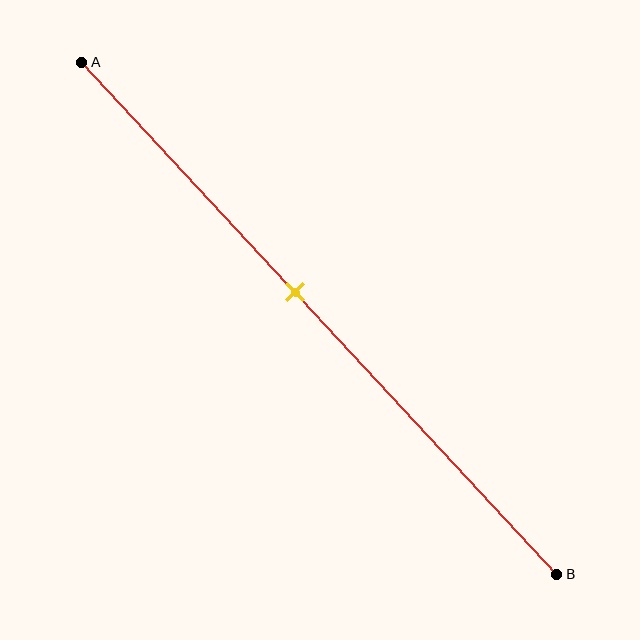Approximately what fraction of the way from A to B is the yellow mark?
The yellow mark is approximately 45% of the way from A to B.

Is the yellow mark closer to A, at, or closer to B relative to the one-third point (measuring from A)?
The yellow mark is closer to point B than the one-third point of segment AB.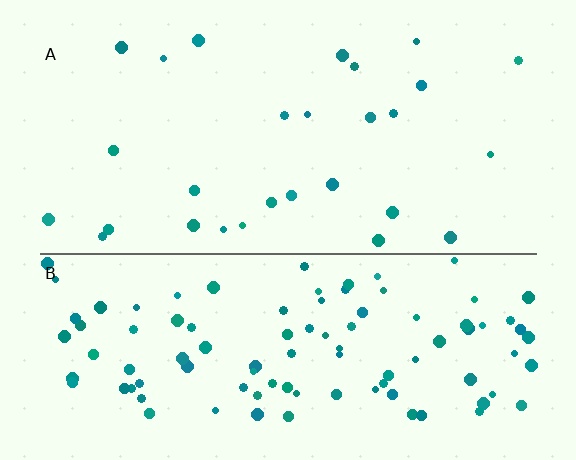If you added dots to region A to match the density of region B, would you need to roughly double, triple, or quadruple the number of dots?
Approximately quadruple.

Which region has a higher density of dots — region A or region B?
B (the bottom).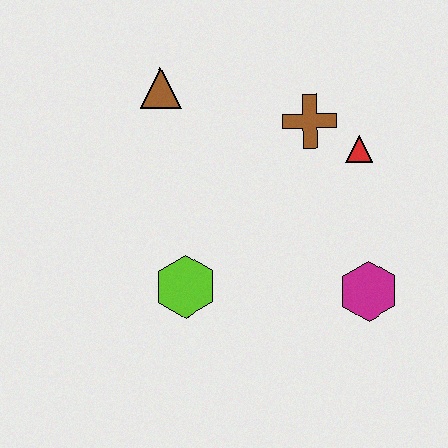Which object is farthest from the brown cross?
The lime hexagon is farthest from the brown cross.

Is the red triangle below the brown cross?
Yes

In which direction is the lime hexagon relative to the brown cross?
The lime hexagon is below the brown cross.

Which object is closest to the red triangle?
The brown cross is closest to the red triangle.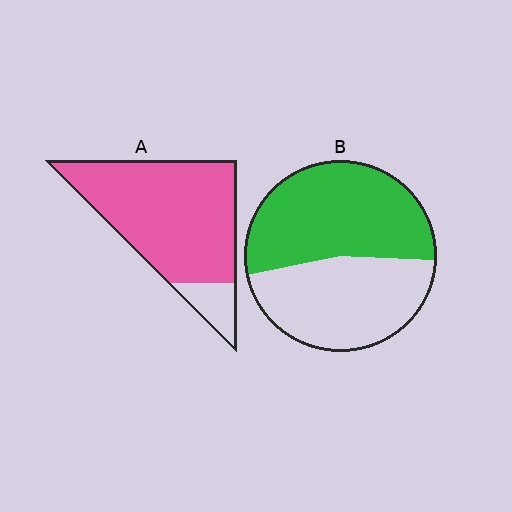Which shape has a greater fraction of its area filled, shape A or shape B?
Shape A.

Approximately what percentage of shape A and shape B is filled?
A is approximately 85% and B is approximately 55%.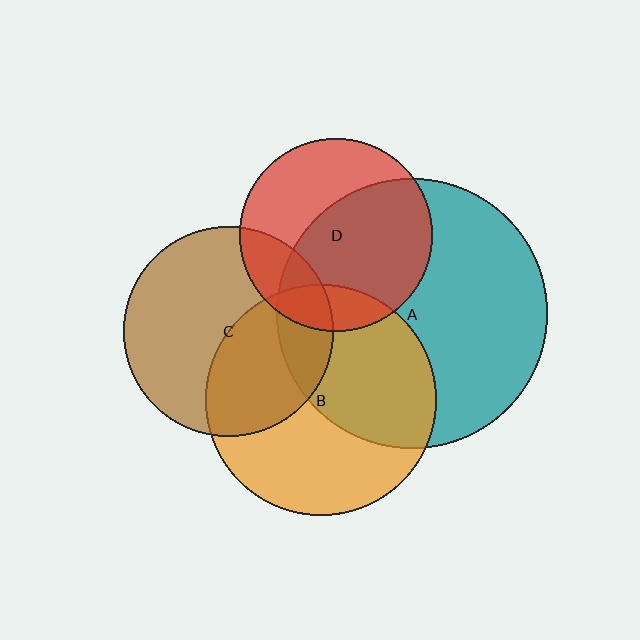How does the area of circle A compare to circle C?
Approximately 1.7 times.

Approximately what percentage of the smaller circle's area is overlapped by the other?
Approximately 20%.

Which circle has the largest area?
Circle A (teal).